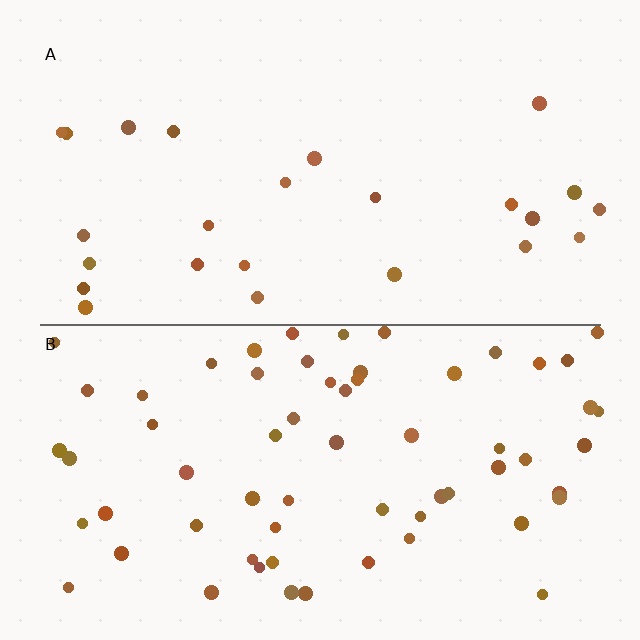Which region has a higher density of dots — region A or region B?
B (the bottom).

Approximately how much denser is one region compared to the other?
Approximately 2.5× — region B over region A.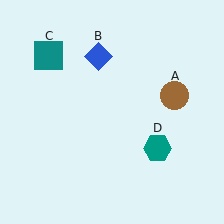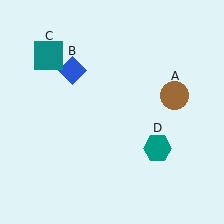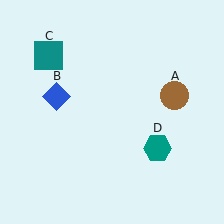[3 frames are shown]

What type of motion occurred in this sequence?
The blue diamond (object B) rotated counterclockwise around the center of the scene.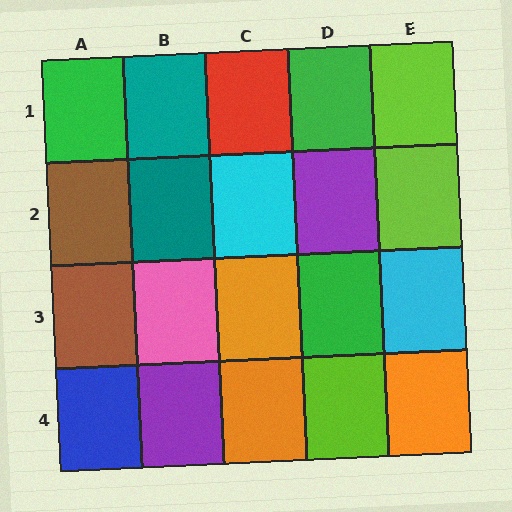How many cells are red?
1 cell is red.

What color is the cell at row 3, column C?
Orange.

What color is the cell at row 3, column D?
Green.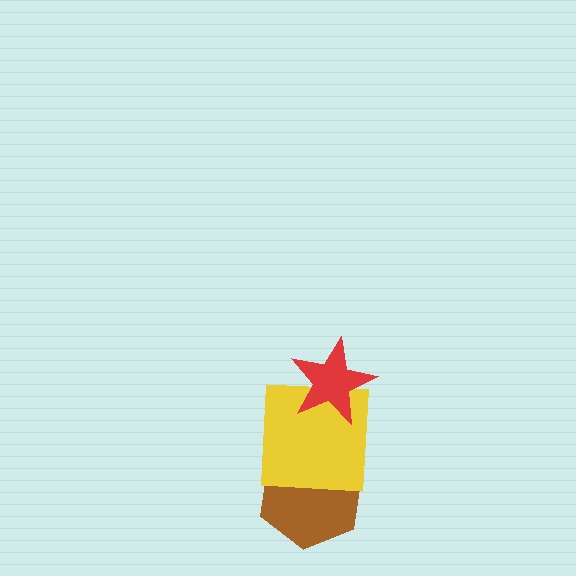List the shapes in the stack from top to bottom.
From top to bottom: the red star, the yellow square, the brown hexagon.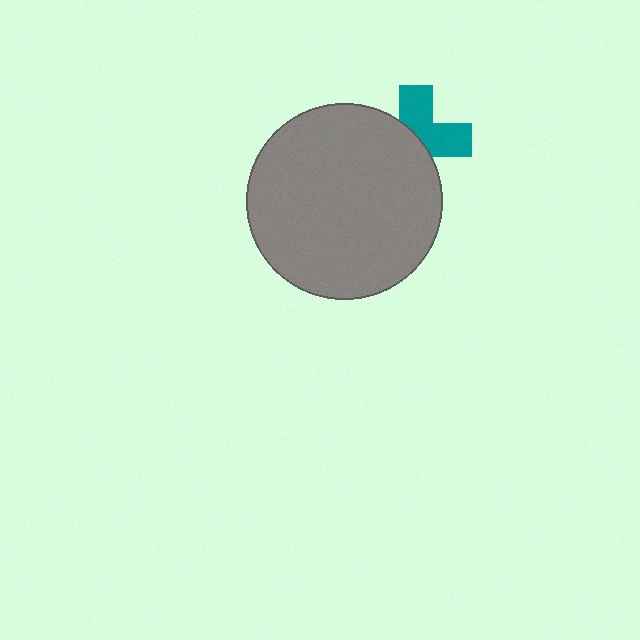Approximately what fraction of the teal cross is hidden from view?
Roughly 52% of the teal cross is hidden behind the gray circle.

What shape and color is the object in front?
The object in front is a gray circle.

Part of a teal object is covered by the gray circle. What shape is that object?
It is a cross.